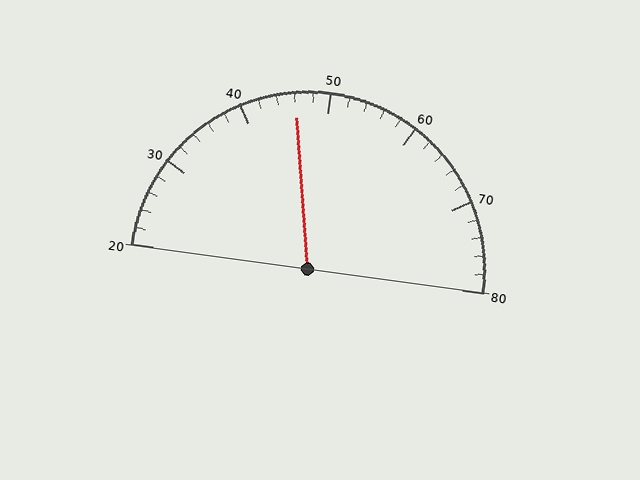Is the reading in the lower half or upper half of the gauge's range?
The reading is in the lower half of the range (20 to 80).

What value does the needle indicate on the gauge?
The needle indicates approximately 46.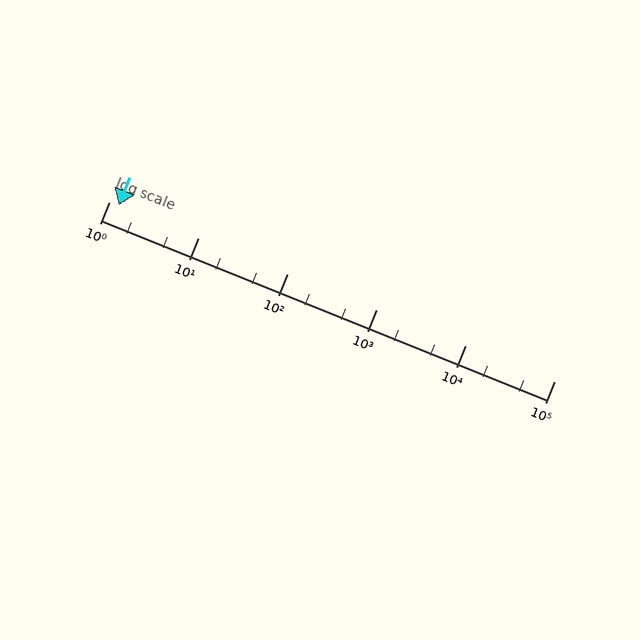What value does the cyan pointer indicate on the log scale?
The pointer indicates approximately 1.3.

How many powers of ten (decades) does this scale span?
The scale spans 5 decades, from 1 to 100000.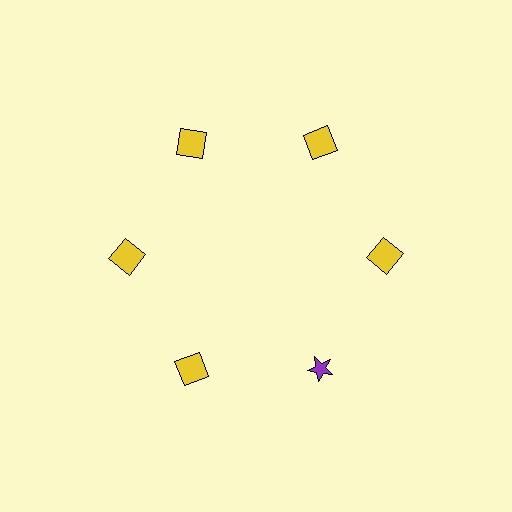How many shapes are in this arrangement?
There are 6 shapes arranged in a ring pattern.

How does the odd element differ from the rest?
It differs in both color (purple instead of yellow) and shape (star instead of square).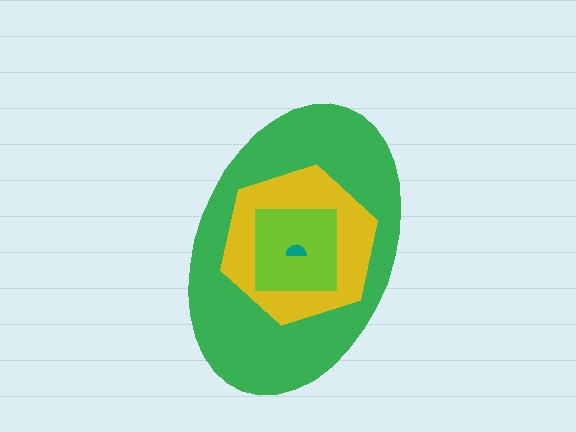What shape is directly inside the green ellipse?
The yellow hexagon.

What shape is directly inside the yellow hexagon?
The lime square.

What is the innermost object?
The teal semicircle.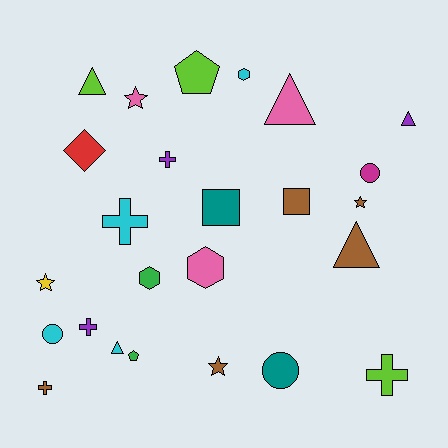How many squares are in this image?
There are 2 squares.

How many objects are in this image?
There are 25 objects.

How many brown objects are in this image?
There are 5 brown objects.